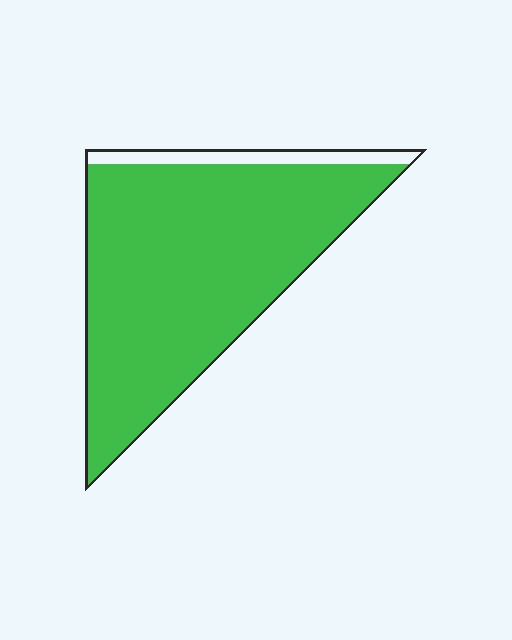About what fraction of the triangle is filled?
About nine tenths (9/10).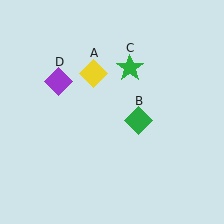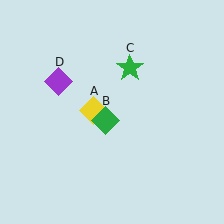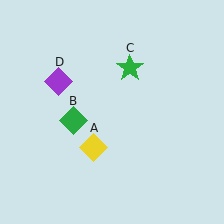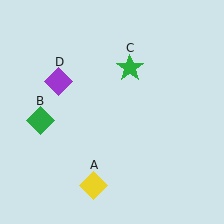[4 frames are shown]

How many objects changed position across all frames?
2 objects changed position: yellow diamond (object A), green diamond (object B).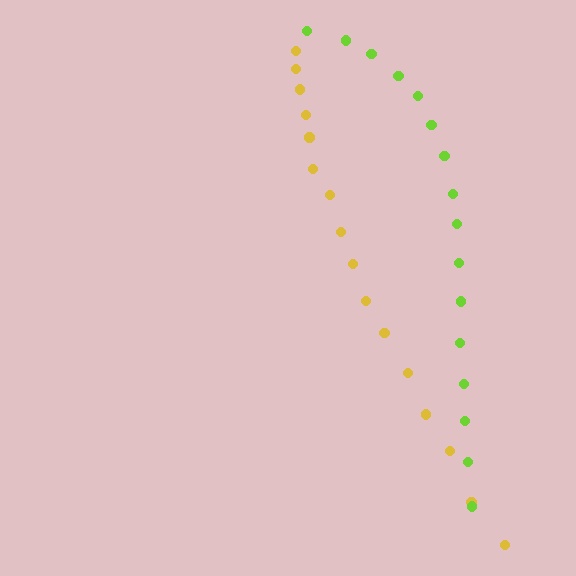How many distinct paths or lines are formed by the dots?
There are 2 distinct paths.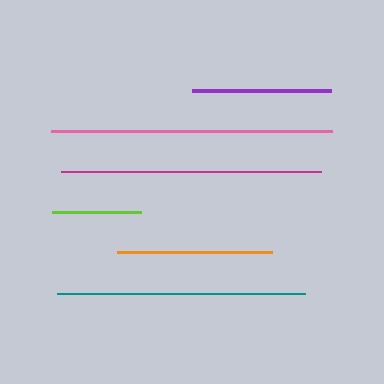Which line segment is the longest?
The pink line is the longest at approximately 282 pixels.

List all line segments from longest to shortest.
From longest to shortest: pink, magenta, teal, orange, purple, lime.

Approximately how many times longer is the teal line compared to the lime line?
The teal line is approximately 2.8 times the length of the lime line.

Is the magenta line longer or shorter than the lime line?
The magenta line is longer than the lime line.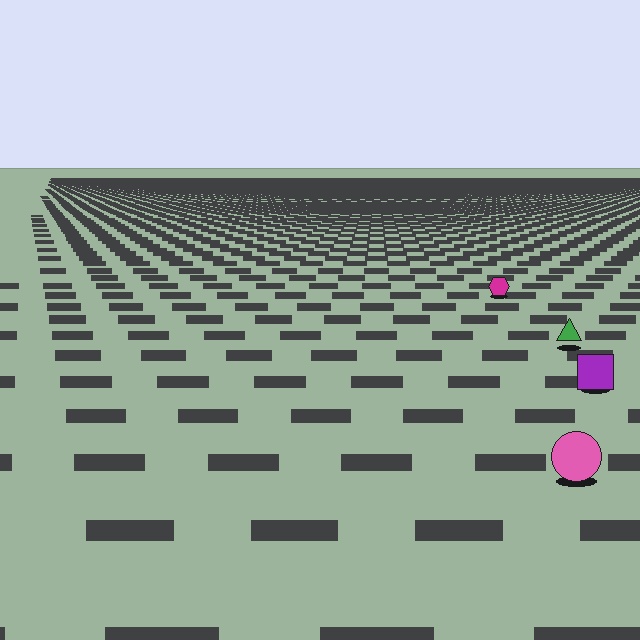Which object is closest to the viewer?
The pink circle is closest. The texture marks near it are larger and more spread out.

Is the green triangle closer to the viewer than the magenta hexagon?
Yes. The green triangle is closer — you can tell from the texture gradient: the ground texture is coarser near it.